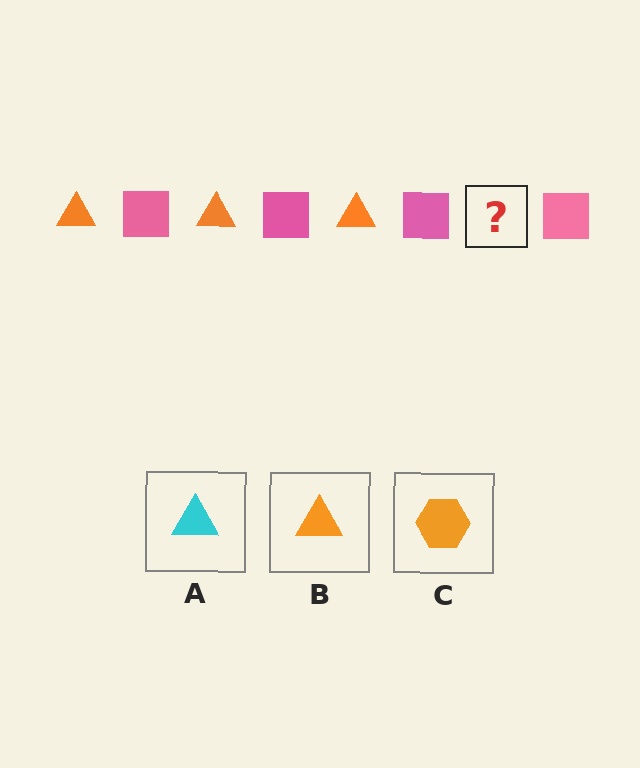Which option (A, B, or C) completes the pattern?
B.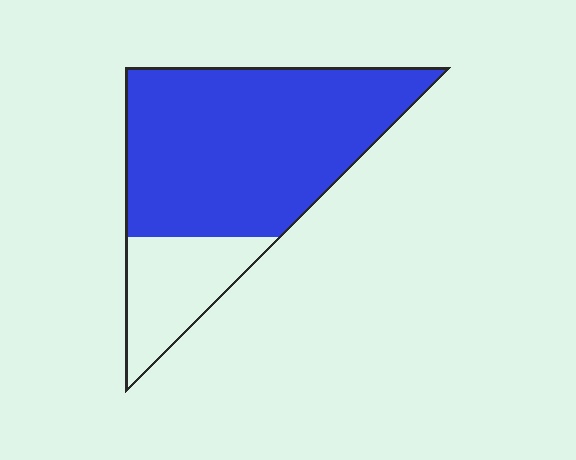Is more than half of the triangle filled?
Yes.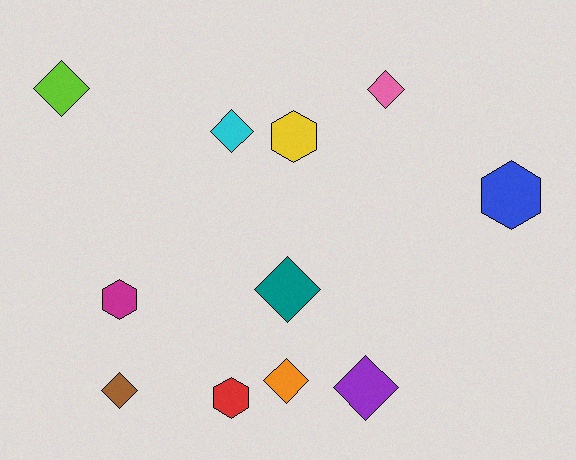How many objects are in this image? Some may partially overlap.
There are 11 objects.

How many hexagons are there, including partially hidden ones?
There are 4 hexagons.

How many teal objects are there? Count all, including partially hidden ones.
There is 1 teal object.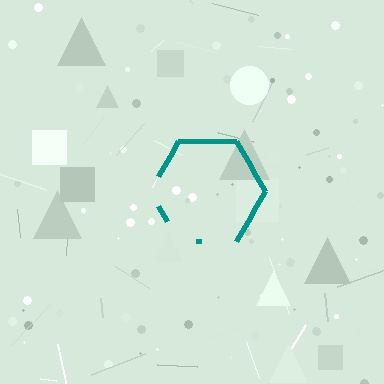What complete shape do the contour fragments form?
The contour fragments form a hexagon.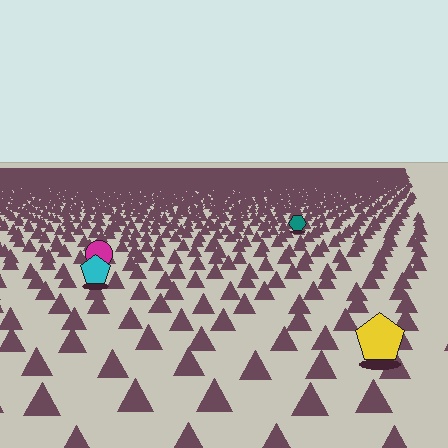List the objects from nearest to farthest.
From nearest to farthest: the yellow pentagon, the cyan pentagon, the magenta circle, the teal hexagon.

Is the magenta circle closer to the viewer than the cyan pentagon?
No. The cyan pentagon is closer — you can tell from the texture gradient: the ground texture is coarser near it.